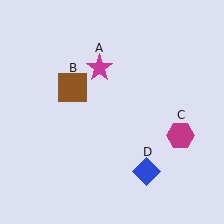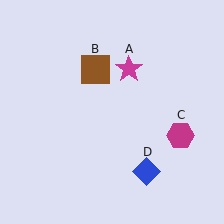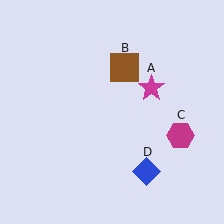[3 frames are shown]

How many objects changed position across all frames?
2 objects changed position: magenta star (object A), brown square (object B).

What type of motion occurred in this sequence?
The magenta star (object A), brown square (object B) rotated clockwise around the center of the scene.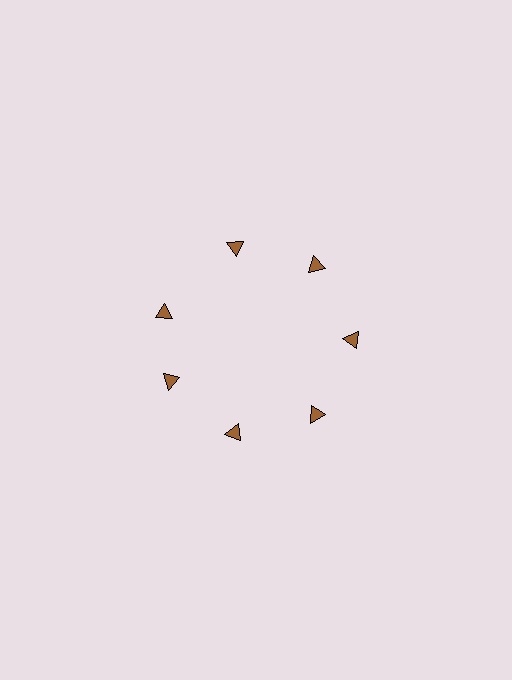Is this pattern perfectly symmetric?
No. The 7 brown triangles are arranged in a ring, but one element near the 10 o'clock position is rotated out of alignment along the ring, breaking the 7-fold rotational symmetry.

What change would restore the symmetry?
The symmetry would be restored by rotating it back into even spacing with its neighbors so that all 7 triangles sit at equal angles and equal distance from the center.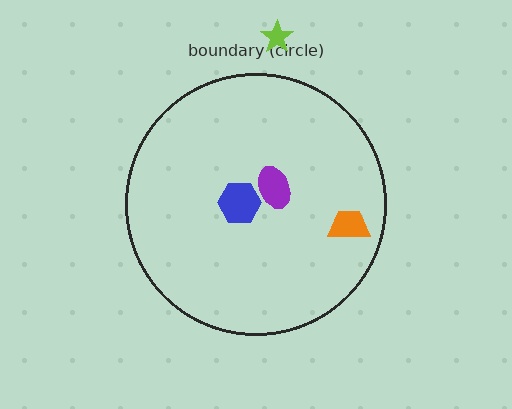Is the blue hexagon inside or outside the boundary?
Inside.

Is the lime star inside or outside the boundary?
Outside.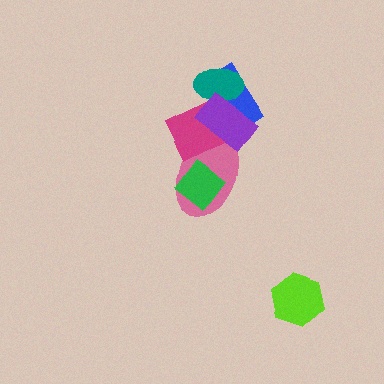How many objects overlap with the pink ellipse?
3 objects overlap with the pink ellipse.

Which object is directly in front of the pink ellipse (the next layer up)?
The magenta rectangle is directly in front of the pink ellipse.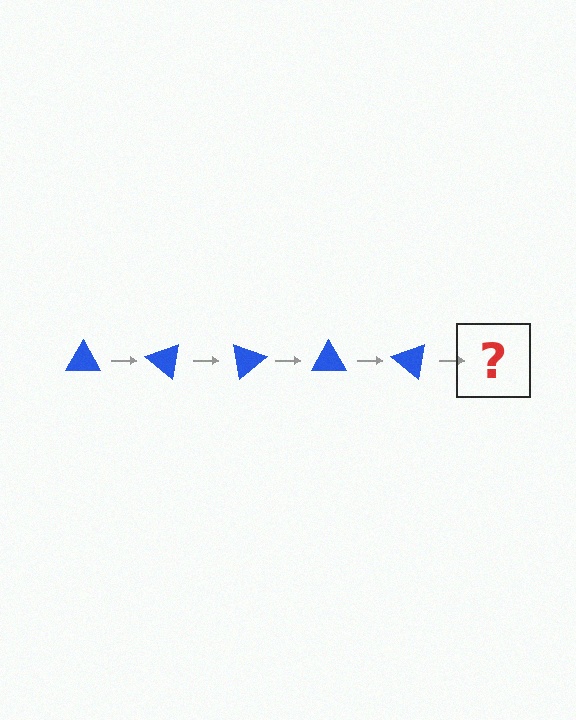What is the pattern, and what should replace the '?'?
The pattern is that the triangle rotates 40 degrees each step. The '?' should be a blue triangle rotated 200 degrees.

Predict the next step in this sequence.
The next step is a blue triangle rotated 200 degrees.